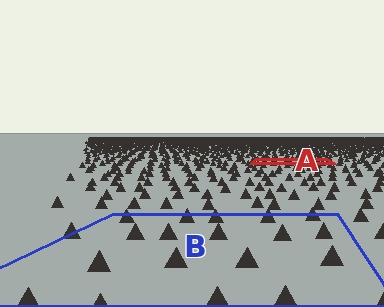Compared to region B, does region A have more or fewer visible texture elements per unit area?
Region A has more texture elements per unit area — they are packed more densely because it is farther away.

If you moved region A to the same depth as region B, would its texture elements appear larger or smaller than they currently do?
They would appear larger. At a closer depth, the same texture elements are projected at a bigger on-screen size.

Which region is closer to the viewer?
Region B is closer. The texture elements there are larger and more spread out.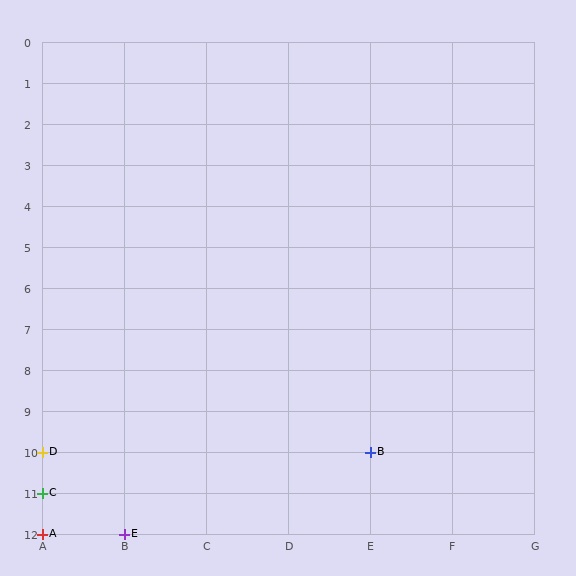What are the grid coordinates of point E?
Point E is at grid coordinates (B, 12).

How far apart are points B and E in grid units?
Points B and E are 3 columns and 2 rows apart (about 3.6 grid units diagonally).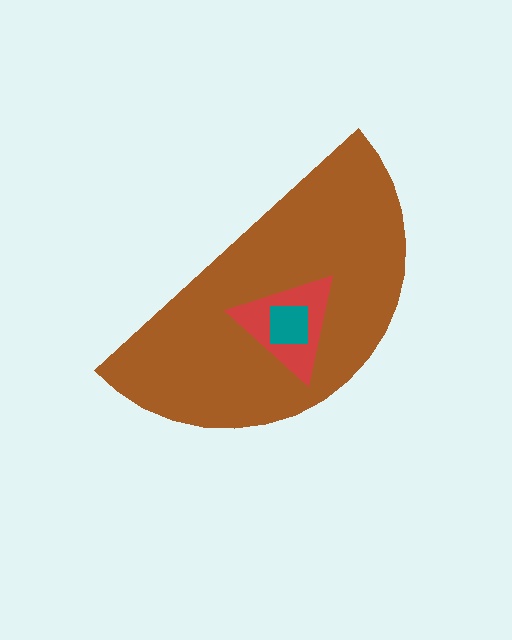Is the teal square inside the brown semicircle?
Yes.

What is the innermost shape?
The teal square.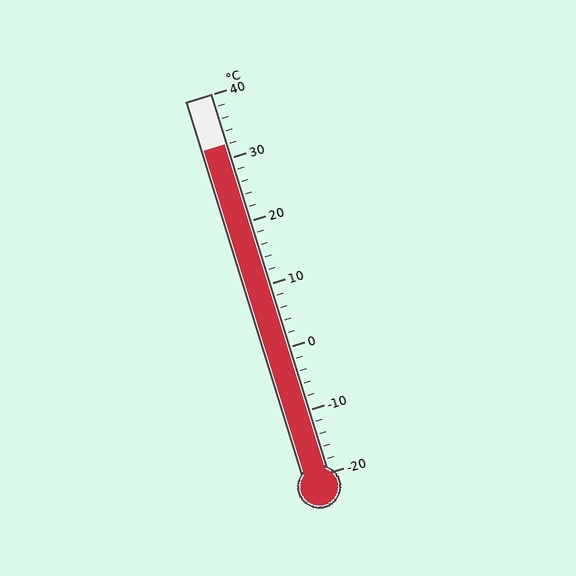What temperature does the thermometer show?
The thermometer shows approximately 32°C.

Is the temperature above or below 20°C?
The temperature is above 20°C.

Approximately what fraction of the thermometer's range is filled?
The thermometer is filled to approximately 85% of its range.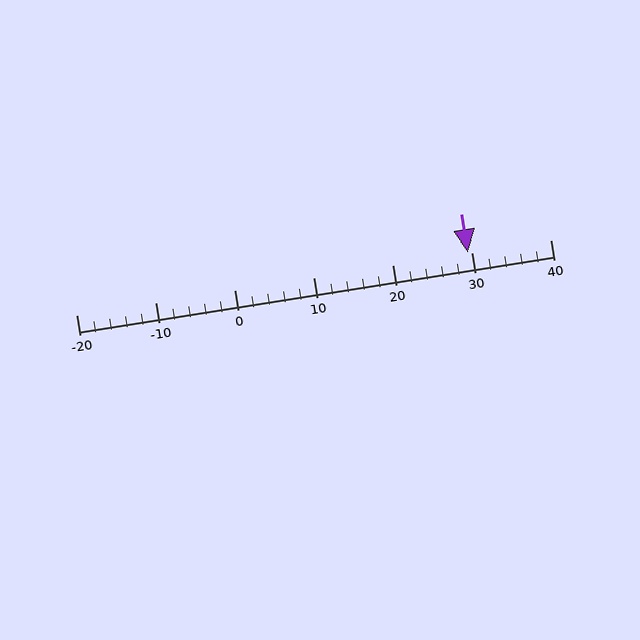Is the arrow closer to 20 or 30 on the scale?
The arrow is closer to 30.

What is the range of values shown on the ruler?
The ruler shows values from -20 to 40.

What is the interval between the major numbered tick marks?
The major tick marks are spaced 10 units apart.